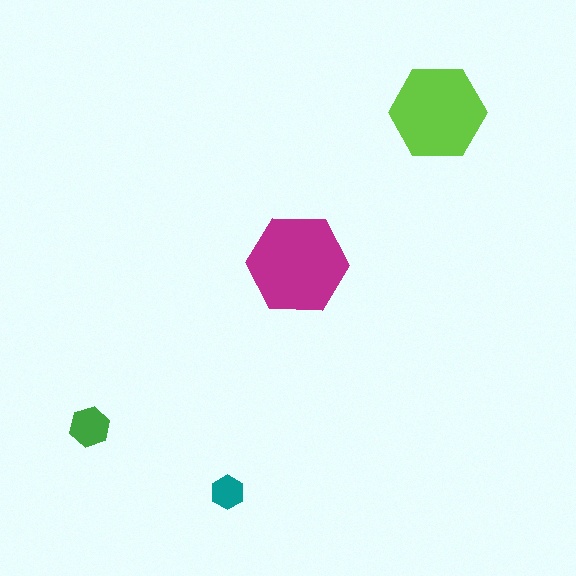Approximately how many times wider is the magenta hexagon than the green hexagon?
About 2.5 times wider.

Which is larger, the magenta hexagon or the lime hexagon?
The magenta one.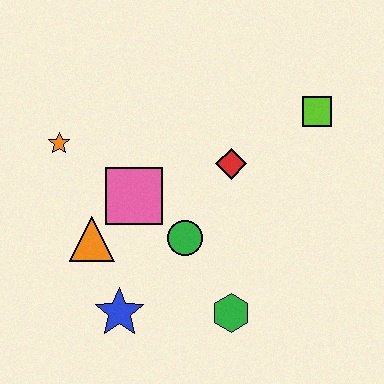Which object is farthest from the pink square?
The lime square is farthest from the pink square.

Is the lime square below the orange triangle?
No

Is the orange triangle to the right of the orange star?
Yes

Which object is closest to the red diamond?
The green circle is closest to the red diamond.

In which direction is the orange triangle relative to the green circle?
The orange triangle is to the left of the green circle.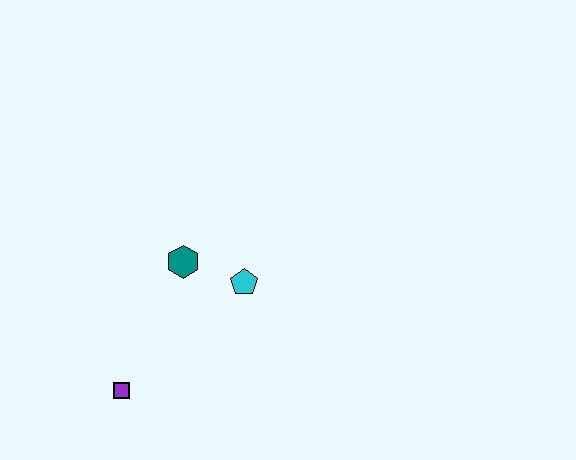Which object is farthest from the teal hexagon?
The purple square is farthest from the teal hexagon.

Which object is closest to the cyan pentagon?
The teal hexagon is closest to the cyan pentagon.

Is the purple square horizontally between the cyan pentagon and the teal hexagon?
No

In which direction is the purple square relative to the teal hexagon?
The purple square is below the teal hexagon.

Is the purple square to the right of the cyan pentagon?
No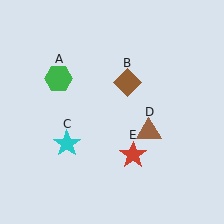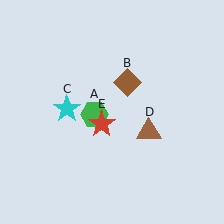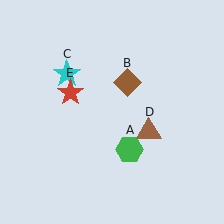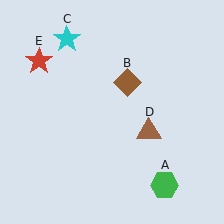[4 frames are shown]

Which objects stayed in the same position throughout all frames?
Brown diamond (object B) and brown triangle (object D) remained stationary.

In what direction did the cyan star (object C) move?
The cyan star (object C) moved up.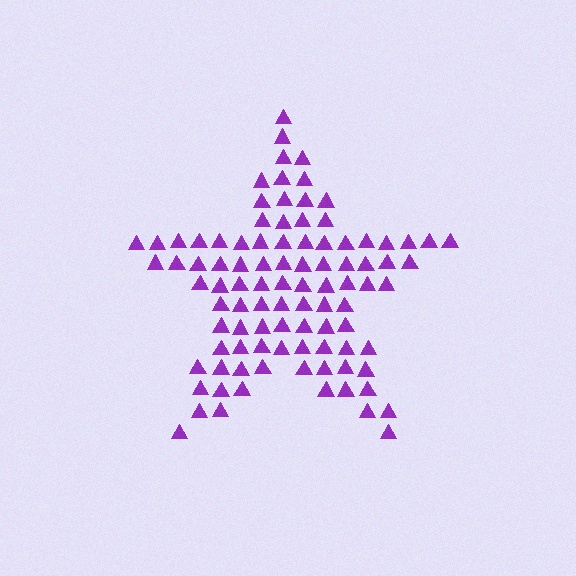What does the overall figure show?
The overall figure shows a star.